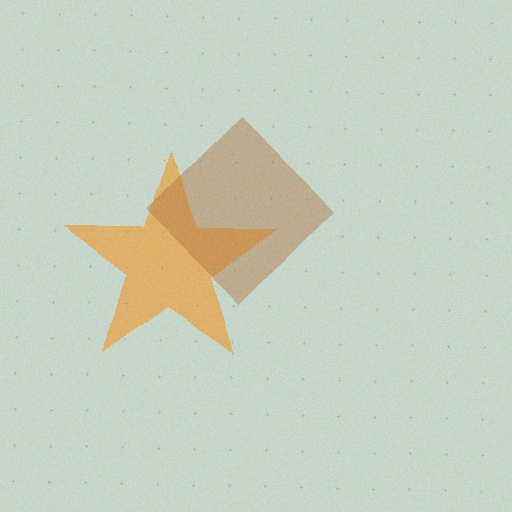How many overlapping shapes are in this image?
There are 2 overlapping shapes in the image.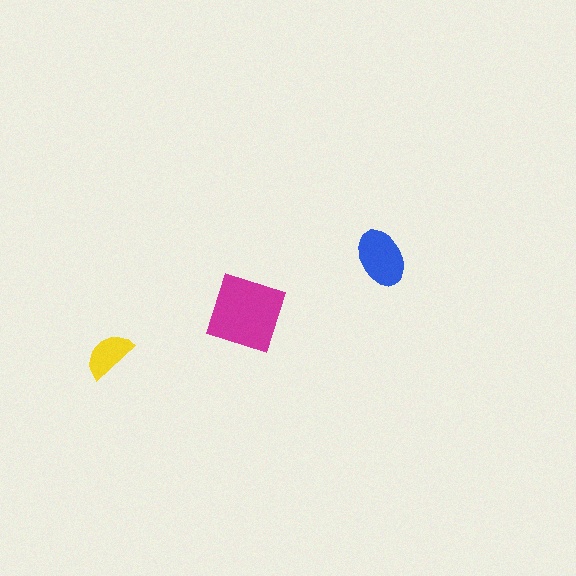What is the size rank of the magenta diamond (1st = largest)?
1st.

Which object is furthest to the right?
The blue ellipse is rightmost.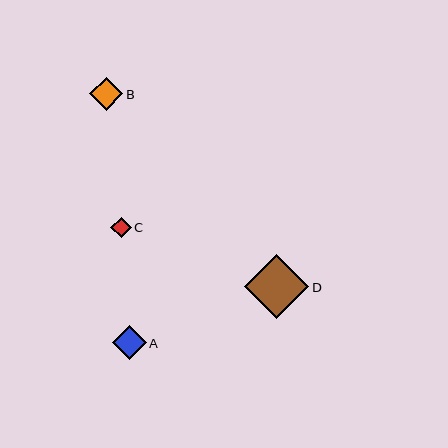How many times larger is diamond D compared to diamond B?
Diamond D is approximately 1.9 times the size of diamond B.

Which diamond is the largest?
Diamond D is the largest with a size of approximately 64 pixels.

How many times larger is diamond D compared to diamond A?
Diamond D is approximately 1.9 times the size of diamond A.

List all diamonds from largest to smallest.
From largest to smallest: D, A, B, C.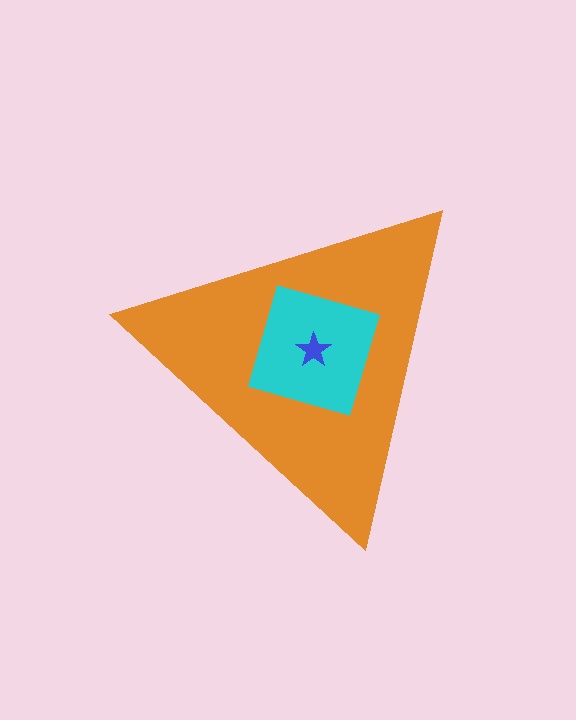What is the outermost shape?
The orange triangle.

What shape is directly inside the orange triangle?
The cyan diamond.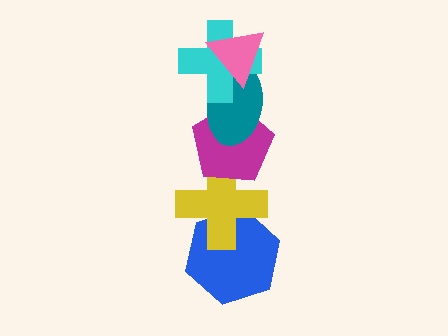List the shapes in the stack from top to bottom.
From top to bottom: the pink triangle, the cyan cross, the teal ellipse, the magenta pentagon, the yellow cross, the blue hexagon.